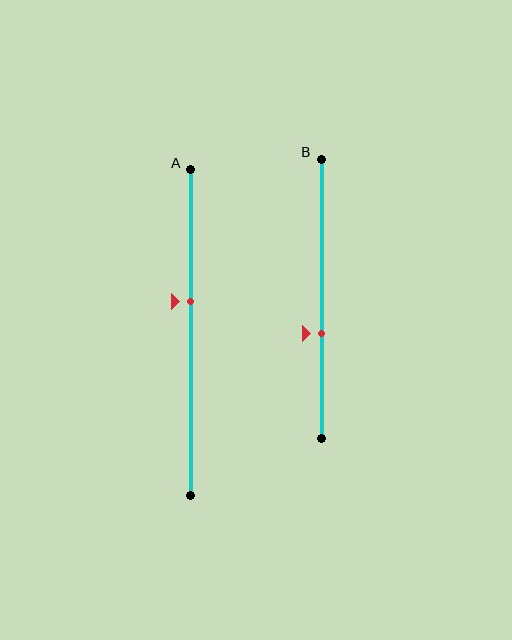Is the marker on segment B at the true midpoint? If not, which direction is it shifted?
No, the marker on segment B is shifted downward by about 12% of the segment length.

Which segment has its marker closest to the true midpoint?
Segment A has its marker closest to the true midpoint.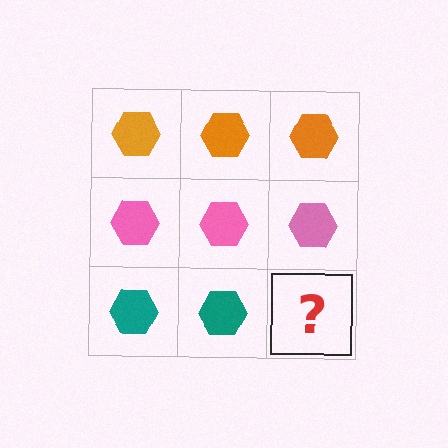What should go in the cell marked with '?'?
The missing cell should contain a teal hexagon.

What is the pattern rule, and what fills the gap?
The rule is that each row has a consistent color. The gap should be filled with a teal hexagon.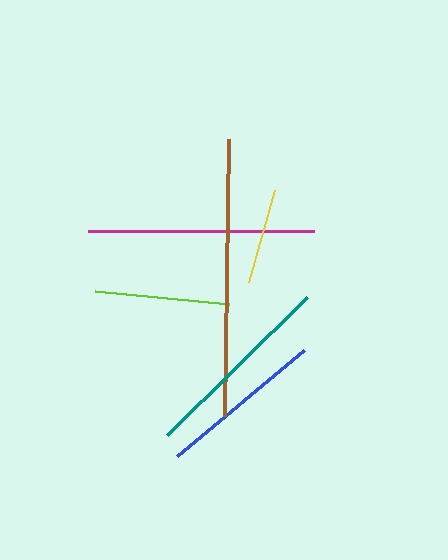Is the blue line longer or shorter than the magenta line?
The magenta line is longer than the blue line.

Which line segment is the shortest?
The yellow line is the shortest at approximately 96 pixels.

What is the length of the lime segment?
The lime segment is approximately 135 pixels long.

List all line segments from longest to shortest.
From longest to shortest: brown, magenta, teal, blue, lime, yellow.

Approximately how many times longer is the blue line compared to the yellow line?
The blue line is approximately 1.7 times the length of the yellow line.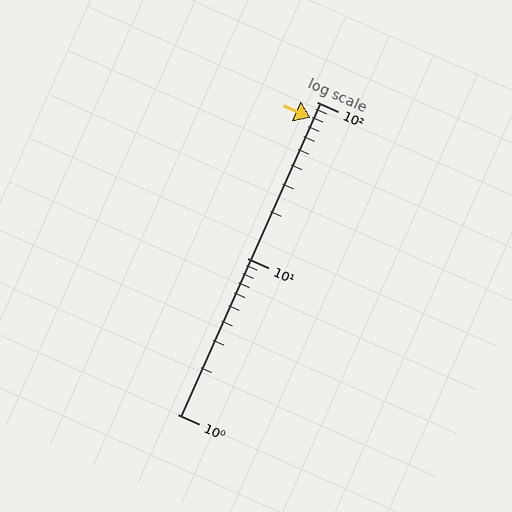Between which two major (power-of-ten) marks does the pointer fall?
The pointer is between 10 and 100.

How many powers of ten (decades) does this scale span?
The scale spans 2 decades, from 1 to 100.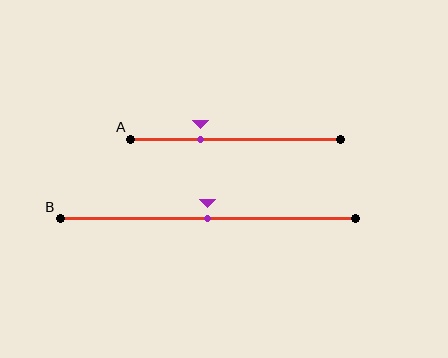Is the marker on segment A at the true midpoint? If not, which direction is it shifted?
No, the marker on segment A is shifted to the left by about 17% of the segment length.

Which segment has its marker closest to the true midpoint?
Segment B has its marker closest to the true midpoint.